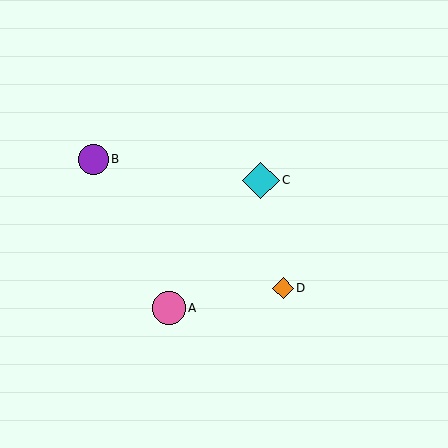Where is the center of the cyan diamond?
The center of the cyan diamond is at (261, 180).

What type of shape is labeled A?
Shape A is a pink circle.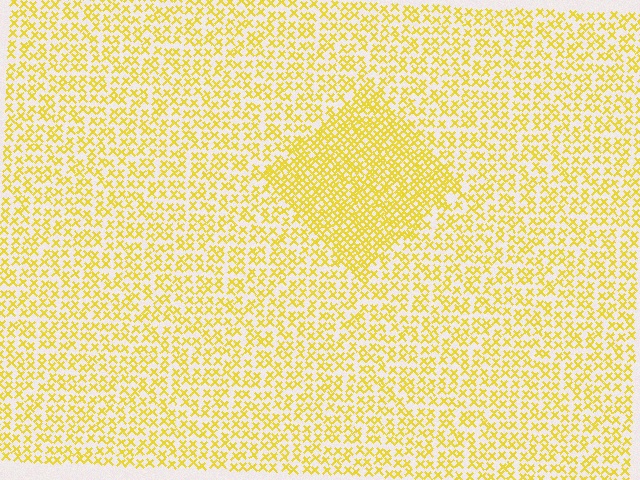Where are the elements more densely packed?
The elements are more densely packed inside the diamond boundary.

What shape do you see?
I see a diamond.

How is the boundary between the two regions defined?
The boundary is defined by a change in element density (approximately 1.9x ratio). All elements are the same color, size, and shape.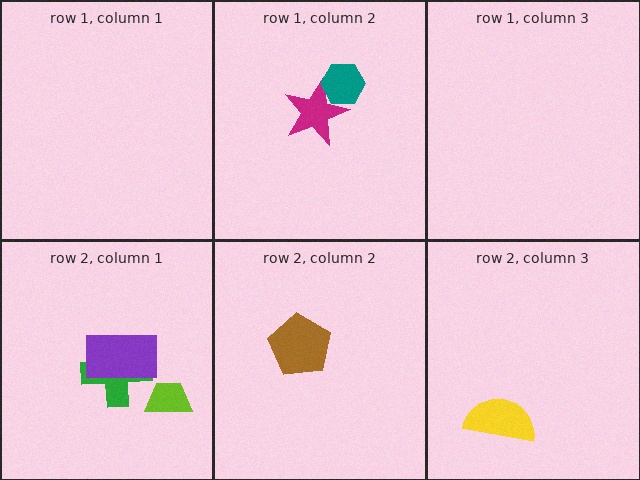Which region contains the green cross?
The row 2, column 1 region.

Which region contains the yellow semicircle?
The row 2, column 3 region.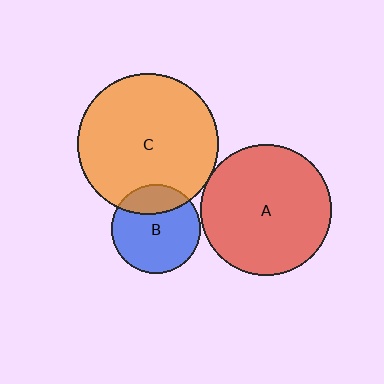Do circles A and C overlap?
Yes.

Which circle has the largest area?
Circle C (orange).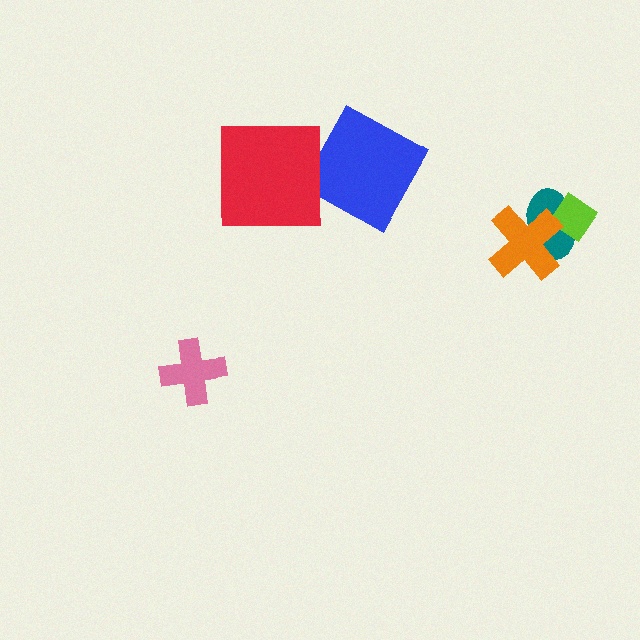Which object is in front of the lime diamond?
The orange cross is in front of the lime diamond.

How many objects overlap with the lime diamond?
2 objects overlap with the lime diamond.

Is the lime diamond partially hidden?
Yes, it is partially covered by another shape.